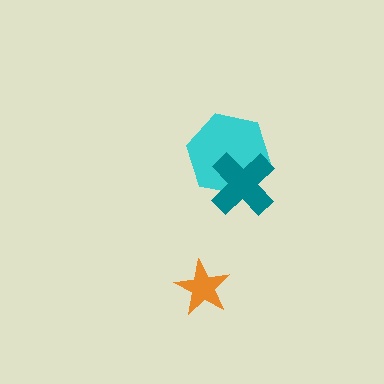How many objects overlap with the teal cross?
1 object overlaps with the teal cross.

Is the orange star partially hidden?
No, no other shape covers it.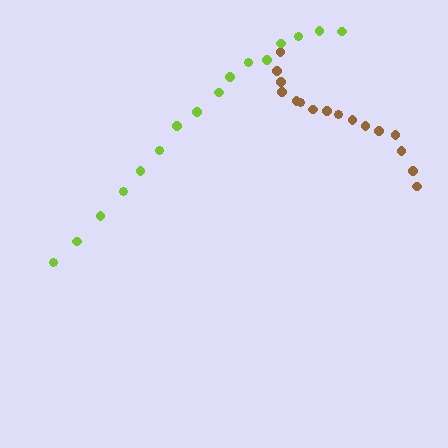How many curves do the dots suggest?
There are 2 distinct paths.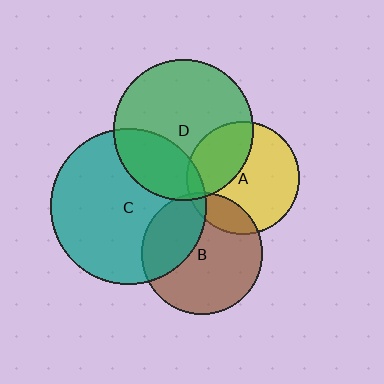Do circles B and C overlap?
Yes.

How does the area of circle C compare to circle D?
Approximately 1.2 times.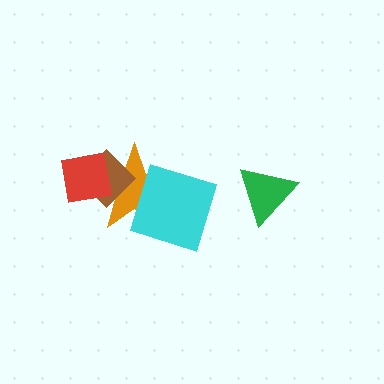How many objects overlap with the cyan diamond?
1 object overlaps with the cyan diamond.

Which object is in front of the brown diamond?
The red square is in front of the brown diamond.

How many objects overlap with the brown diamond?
2 objects overlap with the brown diamond.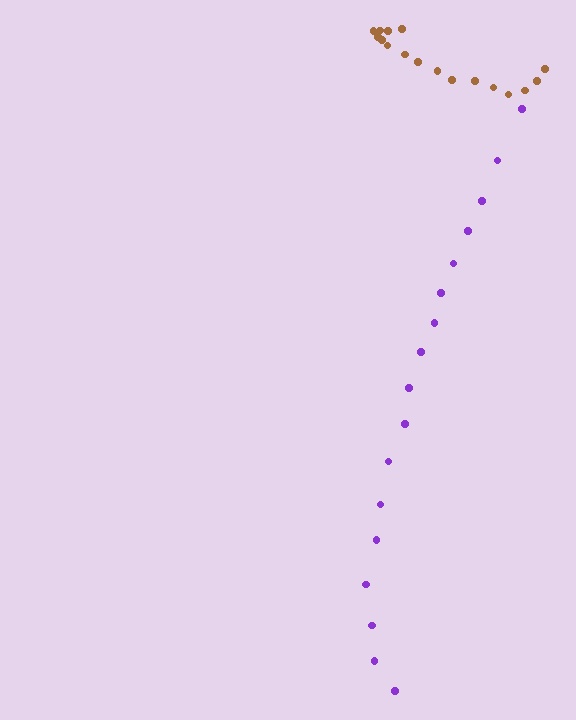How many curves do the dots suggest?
There are 2 distinct paths.